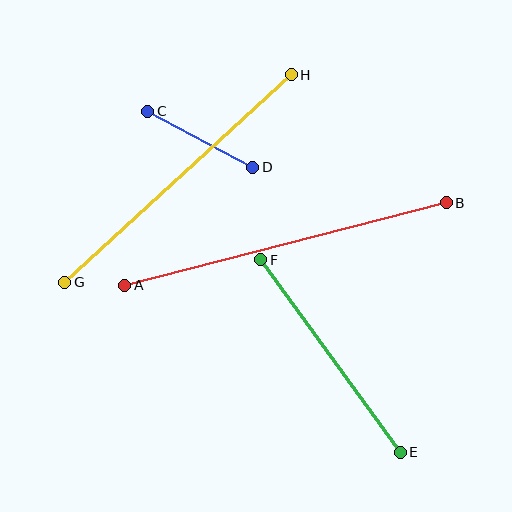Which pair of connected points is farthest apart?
Points A and B are farthest apart.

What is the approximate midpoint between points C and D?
The midpoint is at approximately (200, 139) pixels.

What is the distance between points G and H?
The distance is approximately 307 pixels.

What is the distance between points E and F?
The distance is approximately 238 pixels.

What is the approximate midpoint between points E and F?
The midpoint is at approximately (331, 356) pixels.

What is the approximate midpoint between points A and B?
The midpoint is at approximately (285, 244) pixels.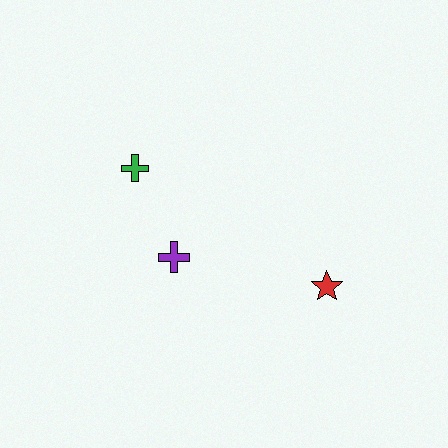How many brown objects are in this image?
There are no brown objects.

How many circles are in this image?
There are no circles.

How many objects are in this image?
There are 3 objects.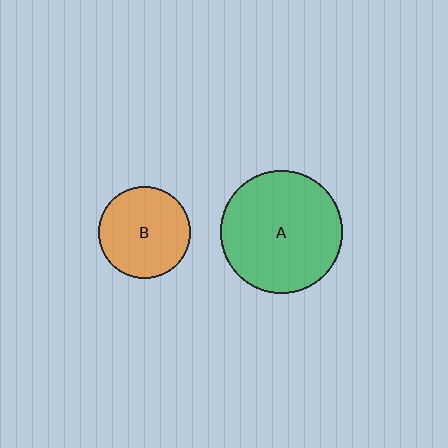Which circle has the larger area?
Circle A (green).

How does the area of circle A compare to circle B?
Approximately 1.8 times.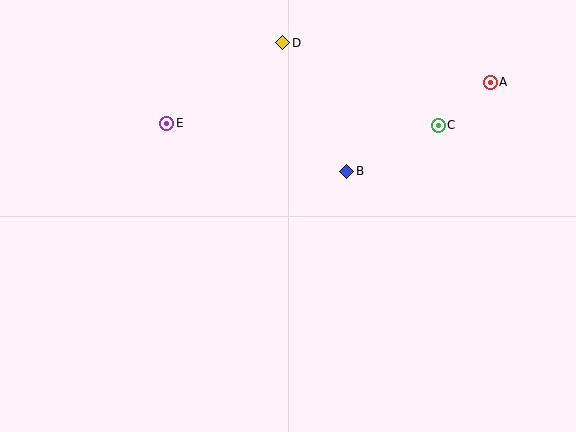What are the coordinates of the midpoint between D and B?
The midpoint between D and B is at (315, 107).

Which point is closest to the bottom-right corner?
Point C is closest to the bottom-right corner.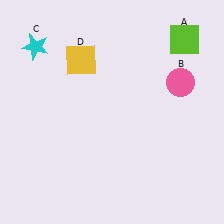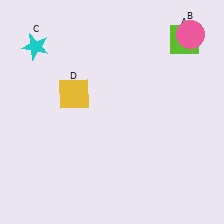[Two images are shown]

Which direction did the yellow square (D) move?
The yellow square (D) moved down.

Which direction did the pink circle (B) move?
The pink circle (B) moved up.